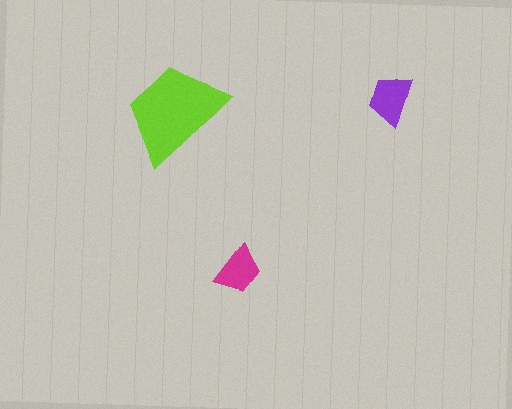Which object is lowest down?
The magenta trapezoid is bottommost.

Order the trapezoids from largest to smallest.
the lime one, the purple one, the magenta one.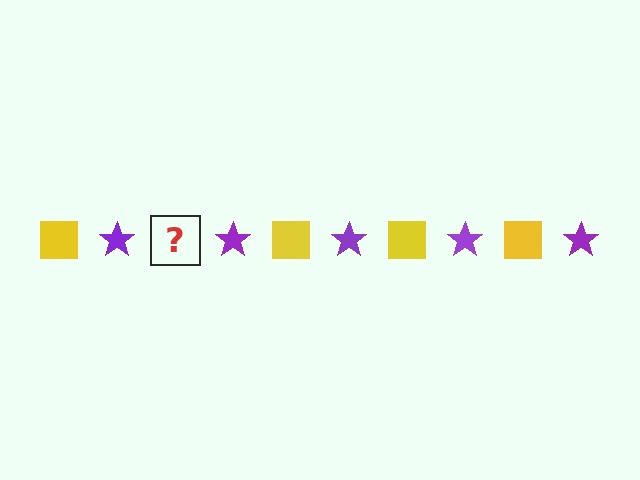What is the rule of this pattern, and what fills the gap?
The rule is that the pattern alternates between yellow square and purple star. The gap should be filled with a yellow square.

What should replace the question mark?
The question mark should be replaced with a yellow square.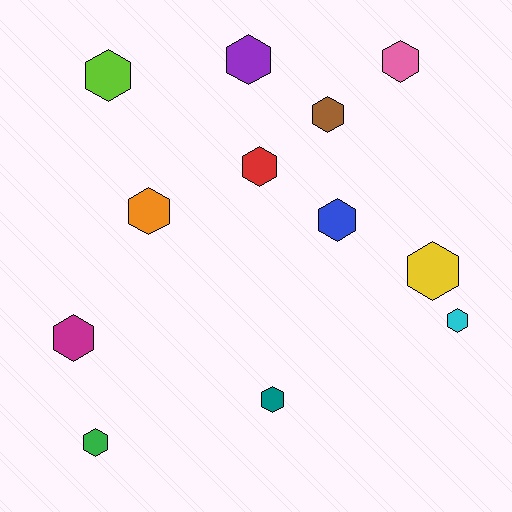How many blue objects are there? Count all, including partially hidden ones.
There is 1 blue object.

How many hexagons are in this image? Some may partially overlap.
There are 12 hexagons.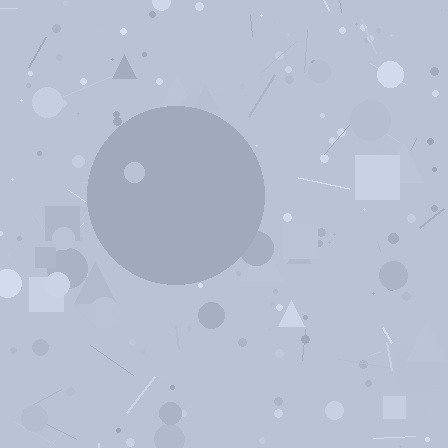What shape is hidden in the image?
A circle is hidden in the image.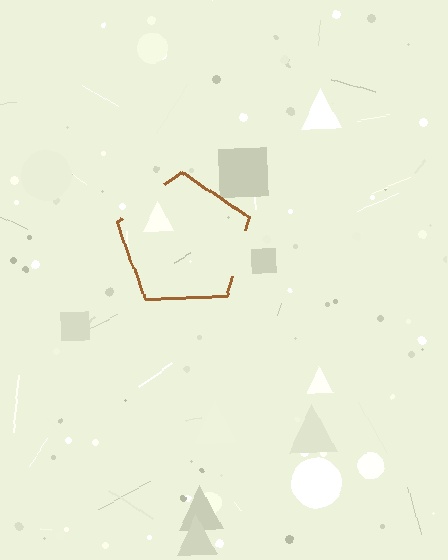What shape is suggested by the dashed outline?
The dashed outline suggests a pentagon.